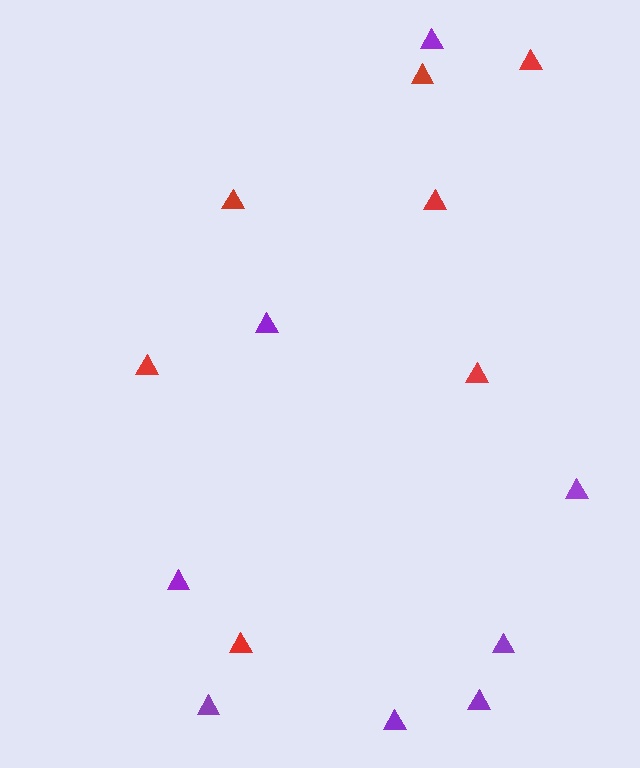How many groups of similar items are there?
There are 2 groups: one group of purple triangles (8) and one group of red triangles (7).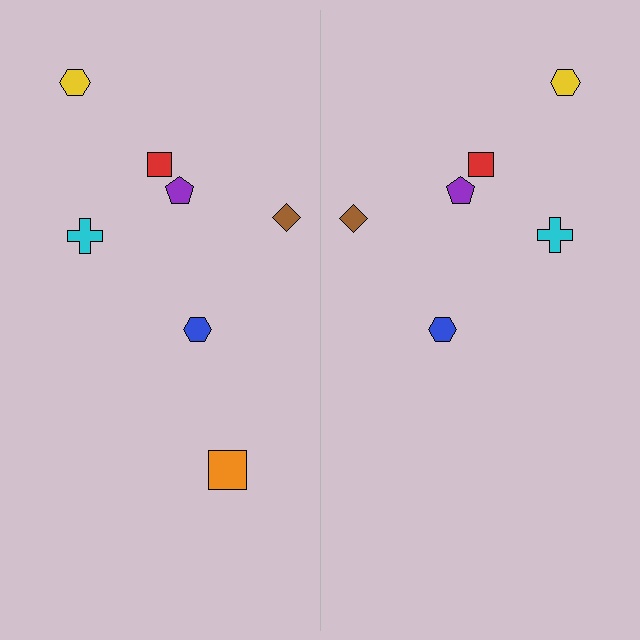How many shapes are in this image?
There are 13 shapes in this image.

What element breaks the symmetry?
A orange square is missing from the right side.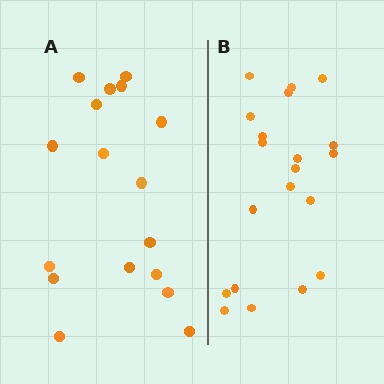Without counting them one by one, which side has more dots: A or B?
Region B (the right region) has more dots.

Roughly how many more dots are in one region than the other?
Region B has just a few more — roughly 2 or 3 more dots than region A.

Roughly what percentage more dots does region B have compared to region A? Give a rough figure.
About 20% more.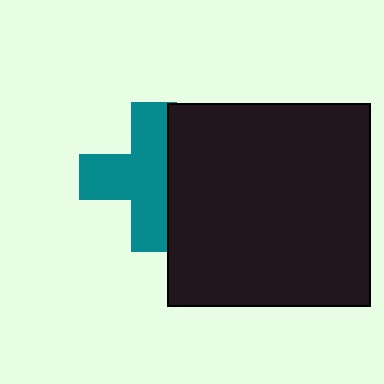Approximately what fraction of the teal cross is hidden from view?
Roughly 33% of the teal cross is hidden behind the black square.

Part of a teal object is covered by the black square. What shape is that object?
It is a cross.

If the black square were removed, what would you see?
You would see the complete teal cross.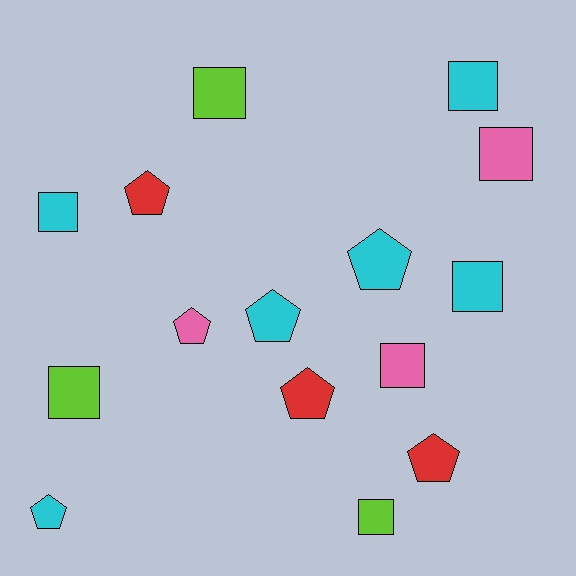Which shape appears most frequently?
Square, with 8 objects.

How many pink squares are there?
There are 2 pink squares.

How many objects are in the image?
There are 15 objects.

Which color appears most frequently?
Cyan, with 6 objects.